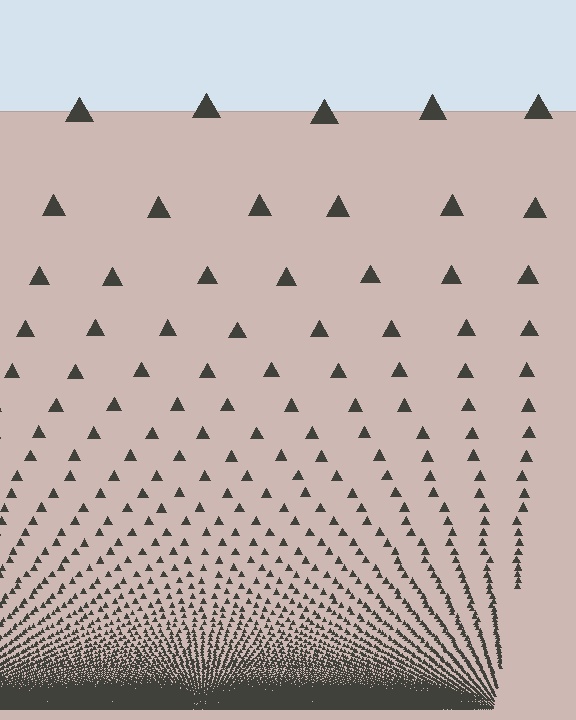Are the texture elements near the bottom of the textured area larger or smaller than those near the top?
Smaller. The gradient is inverted — elements near the bottom are smaller and denser.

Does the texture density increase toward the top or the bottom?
Density increases toward the bottom.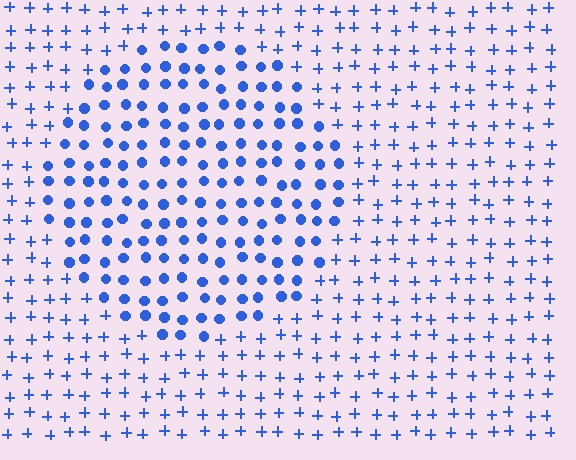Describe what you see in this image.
The image is filled with small blue elements arranged in a uniform grid. A circle-shaped region contains circles, while the surrounding area contains plus signs. The boundary is defined purely by the change in element shape.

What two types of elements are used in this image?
The image uses circles inside the circle region and plus signs outside it.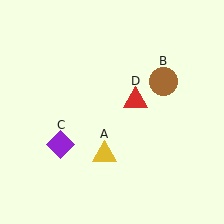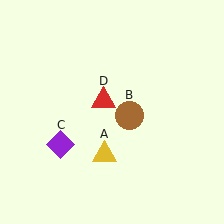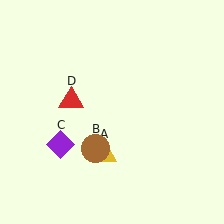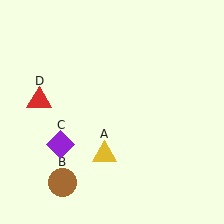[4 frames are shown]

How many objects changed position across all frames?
2 objects changed position: brown circle (object B), red triangle (object D).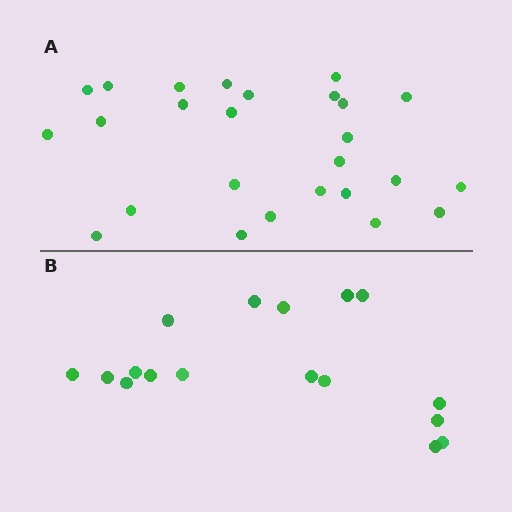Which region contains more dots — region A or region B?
Region A (the top region) has more dots.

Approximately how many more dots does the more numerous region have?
Region A has roughly 8 or so more dots than region B.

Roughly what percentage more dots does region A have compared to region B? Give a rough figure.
About 55% more.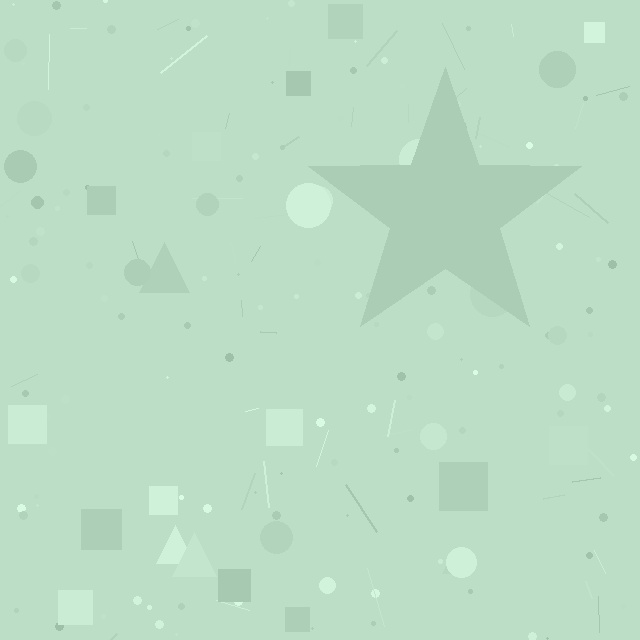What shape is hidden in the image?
A star is hidden in the image.